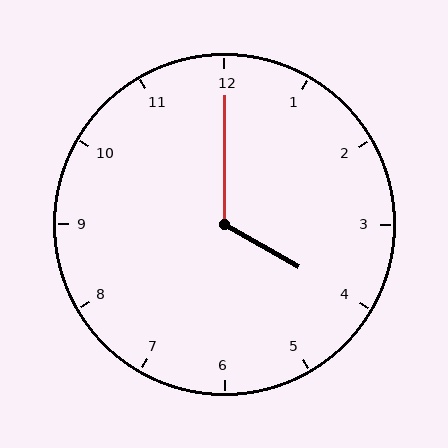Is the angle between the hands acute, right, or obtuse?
It is obtuse.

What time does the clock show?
4:00.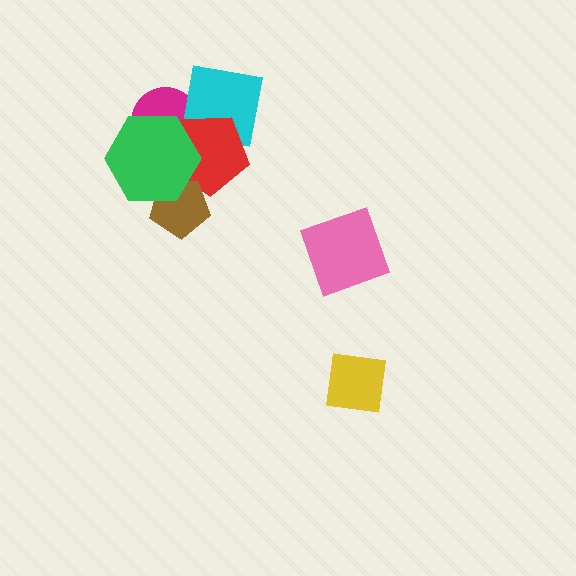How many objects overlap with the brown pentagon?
2 objects overlap with the brown pentagon.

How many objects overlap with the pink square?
0 objects overlap with the pink square.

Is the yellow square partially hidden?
No, no other shape covers it.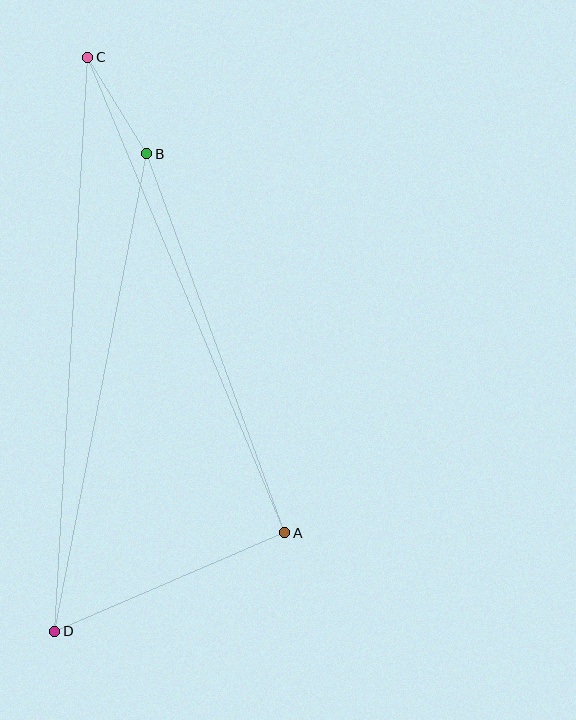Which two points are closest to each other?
Points B and C are closest to each other.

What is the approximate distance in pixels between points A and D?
The distance between A and D is approximately 250 pixels.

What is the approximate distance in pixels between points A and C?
The distance between A and C is approximately 515 pixels.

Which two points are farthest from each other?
Points C and D are farthest from each other.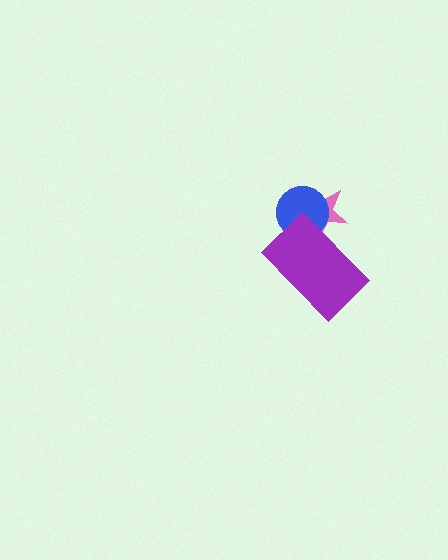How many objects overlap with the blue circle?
2 objects overlap with the blue circle.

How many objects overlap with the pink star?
2 objects overlap with the pink star.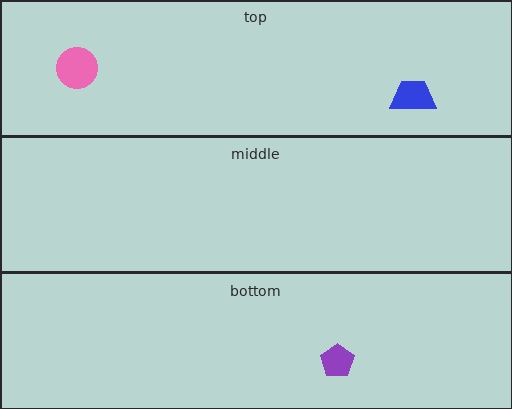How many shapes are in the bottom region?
1.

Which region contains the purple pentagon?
The bottom region.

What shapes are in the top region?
The pink circle, the blue trapezoid.